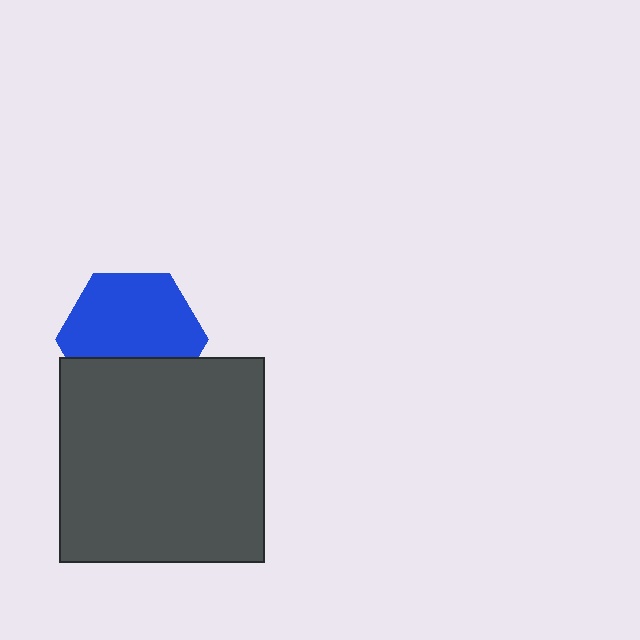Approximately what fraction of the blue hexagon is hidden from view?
Roughly 33% of the blue hexagon is hidden behind the dark gray square.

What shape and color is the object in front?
The object in front is a dark gray square.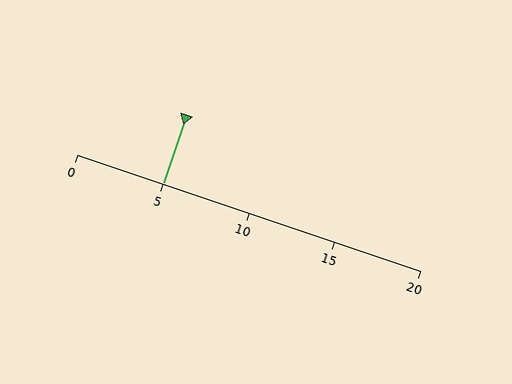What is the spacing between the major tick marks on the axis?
The major ticks are spaced 5 apart.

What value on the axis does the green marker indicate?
The marker indicates approximately 5.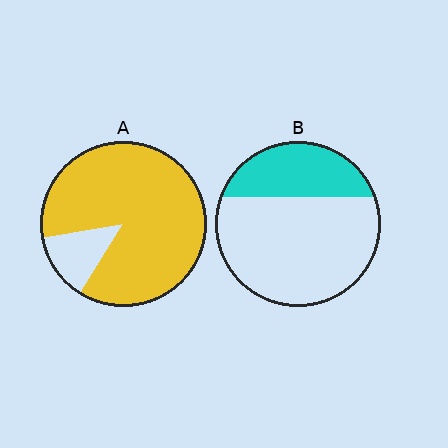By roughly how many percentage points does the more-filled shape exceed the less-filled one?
By roughly 55 percentage points (A over B).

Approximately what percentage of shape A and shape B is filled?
A is approximately 85% and B is approximately 30%.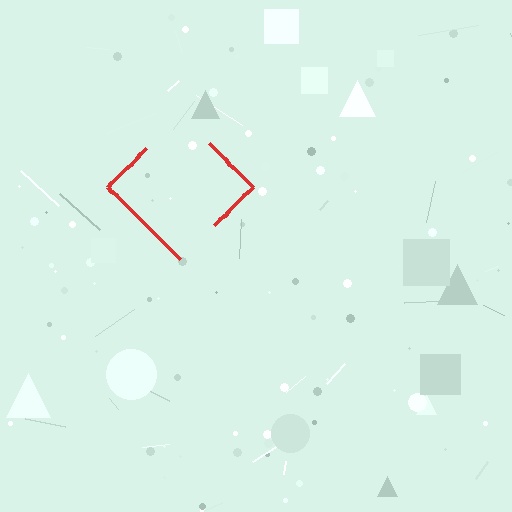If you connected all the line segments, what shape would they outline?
They would outline a diamond.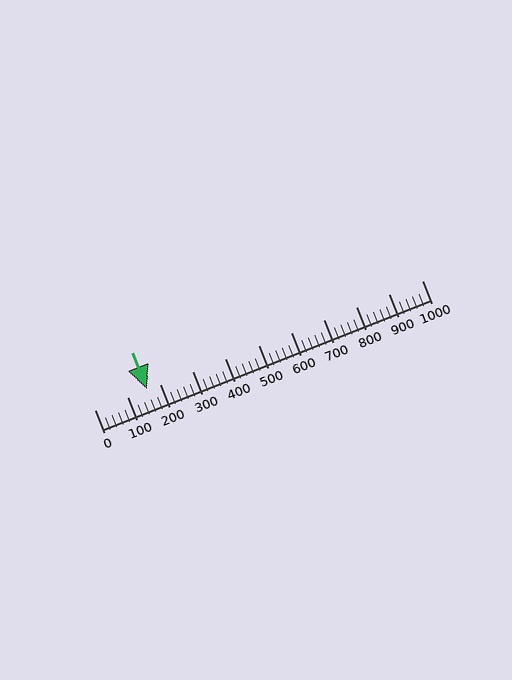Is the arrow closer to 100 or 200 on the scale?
The arrow is closer to 200.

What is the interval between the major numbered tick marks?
The major tick marks are spaced 100 units apart.